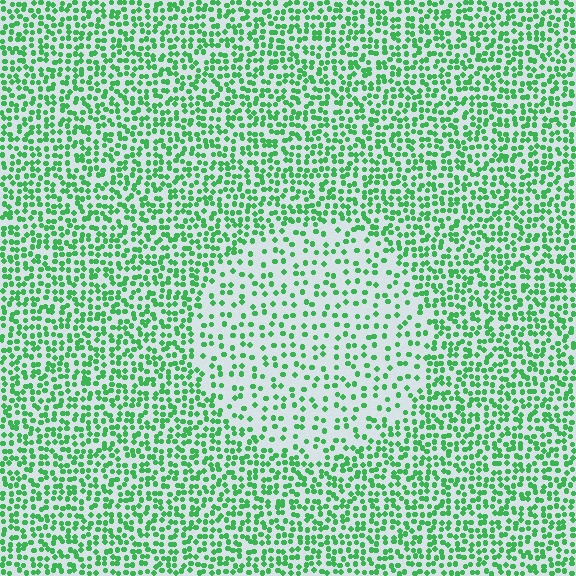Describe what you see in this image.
The image contains small green elements arranged at two different densities. A circle-shaped region is visible where the elements are less densely packed than the surrounding area.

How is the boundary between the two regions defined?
The boundary is defined by a change in element density (approximately 2.1x ratio). All elements are the same color, size, and shape.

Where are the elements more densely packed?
The elements are more densely packed outside the circle boundary.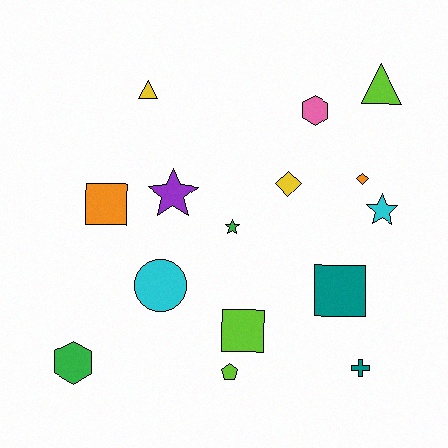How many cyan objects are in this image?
There are 2 cyan objects.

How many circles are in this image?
There is 1 circle.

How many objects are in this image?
There are 15 objects.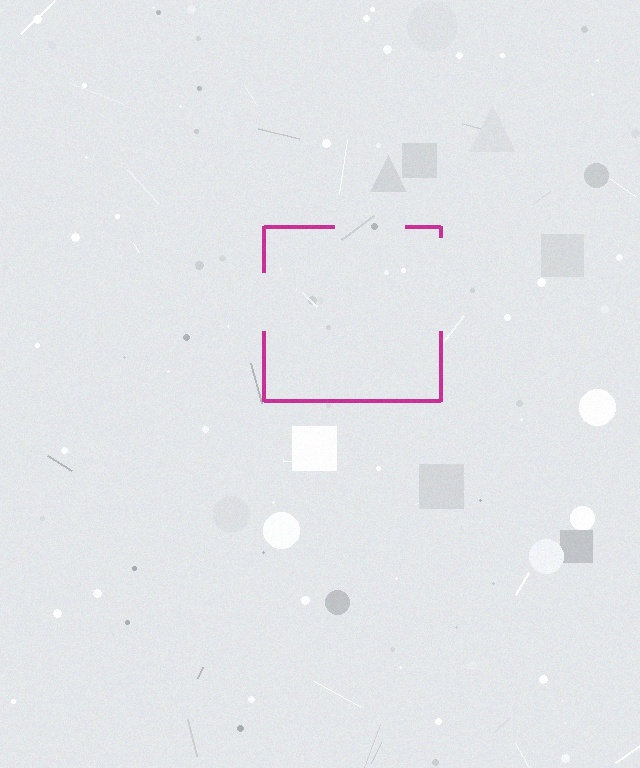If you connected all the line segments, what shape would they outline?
They would outline a square.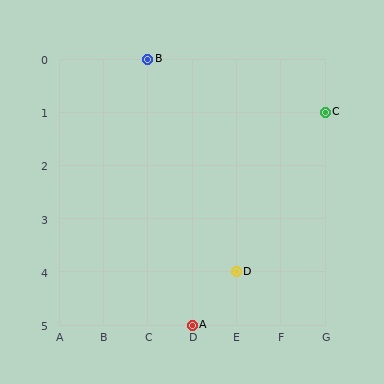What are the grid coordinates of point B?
Point B is at grid coordinates (C, 0).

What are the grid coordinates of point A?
Point A is at grid coordinates (D, 5).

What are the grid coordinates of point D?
Point D is at grid coordinates (E, 4).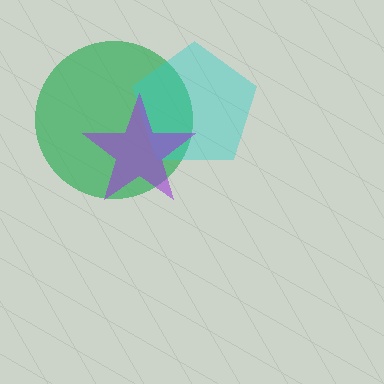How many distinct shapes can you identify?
There are 3 distinct shapes: a green circle, a cyan pentagon, a purple star.